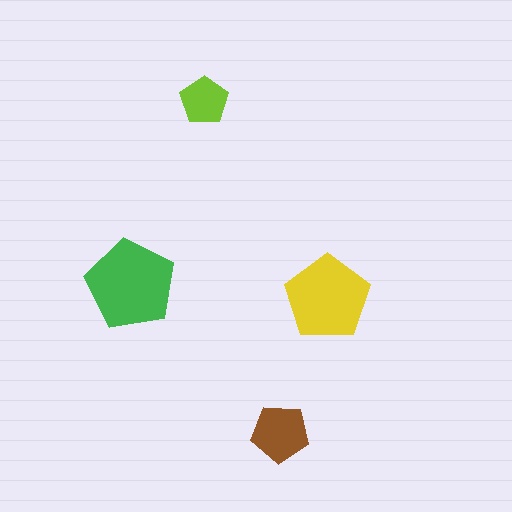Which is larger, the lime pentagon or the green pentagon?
The green one.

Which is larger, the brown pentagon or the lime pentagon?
The brown one.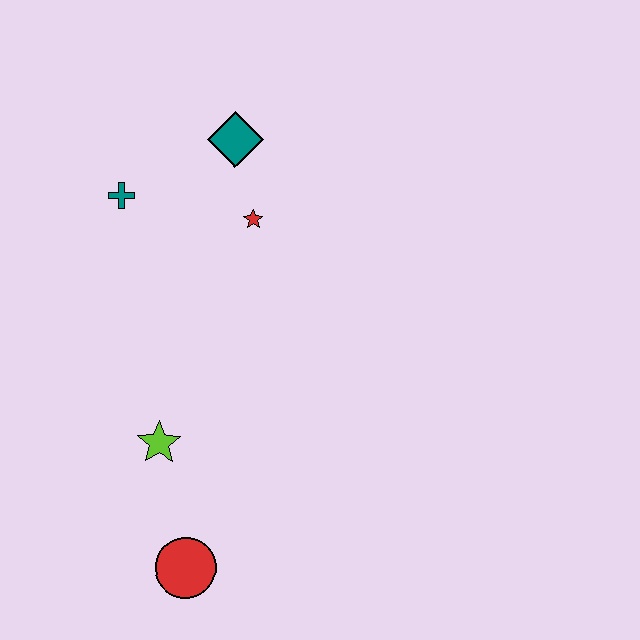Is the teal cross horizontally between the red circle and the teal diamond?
No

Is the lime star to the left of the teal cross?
No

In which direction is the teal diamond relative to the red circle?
The teal diamond is above the red circle.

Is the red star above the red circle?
Yes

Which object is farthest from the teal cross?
The red circle is farthest from the teal cross.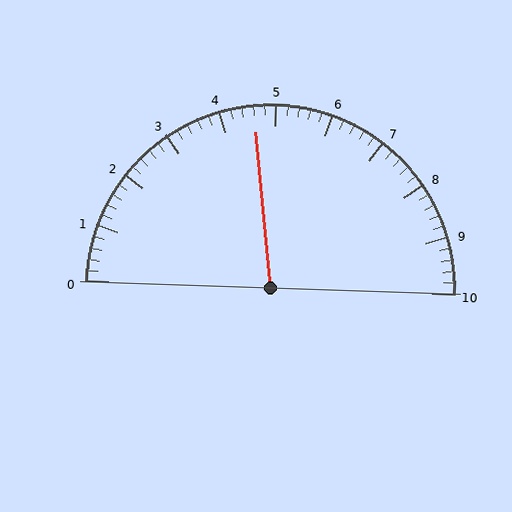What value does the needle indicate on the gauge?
The needle indicates approximately 4.6.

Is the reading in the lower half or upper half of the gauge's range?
The reading is in the lower half of the range (0 to 10).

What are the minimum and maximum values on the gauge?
The gauge ranges from 0 to 10.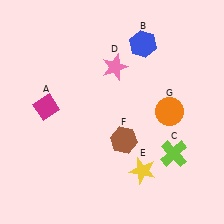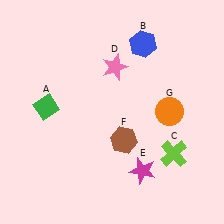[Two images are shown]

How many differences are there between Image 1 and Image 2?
There are 2 differences between the two images.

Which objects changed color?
A changed from magenta to green. E changed from yellow to magenta.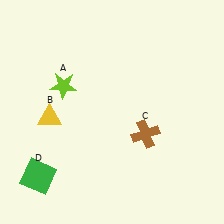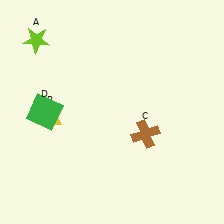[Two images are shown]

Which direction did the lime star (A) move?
The lime star (A) moved up.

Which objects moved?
The objects that moved are: the lime star (A), the green square (D).